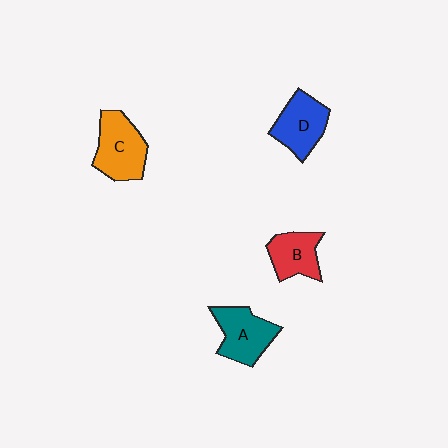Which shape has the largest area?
Shape C (orange).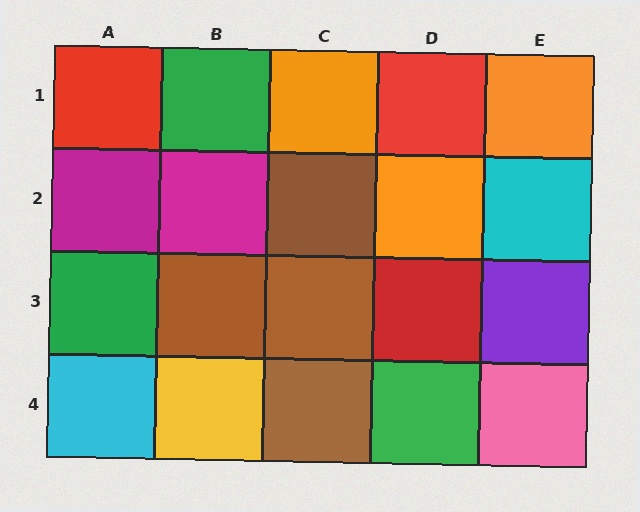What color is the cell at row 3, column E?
Purple.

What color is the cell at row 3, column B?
Brown.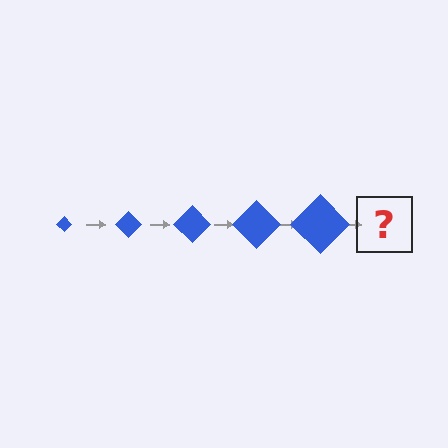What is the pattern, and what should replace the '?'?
The pattern is that the diamond gets progressively larger each step. The '?' should be a blue diamond, larger than the previous one.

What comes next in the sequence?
The next element should be a blue diamond, larger than the previous one.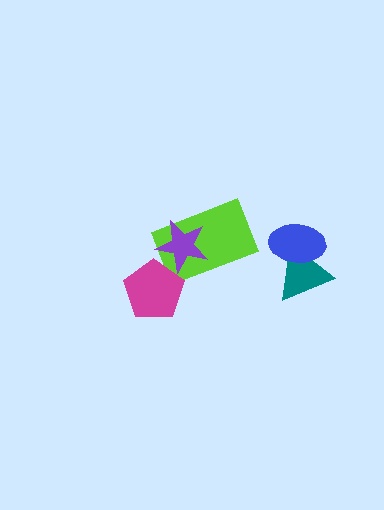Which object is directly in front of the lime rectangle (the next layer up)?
The purple star is directly in front of the lime rectangle.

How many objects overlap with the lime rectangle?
2 objects overlap with the lime rectangle.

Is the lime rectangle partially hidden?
Yes, it is partially covered by another shape.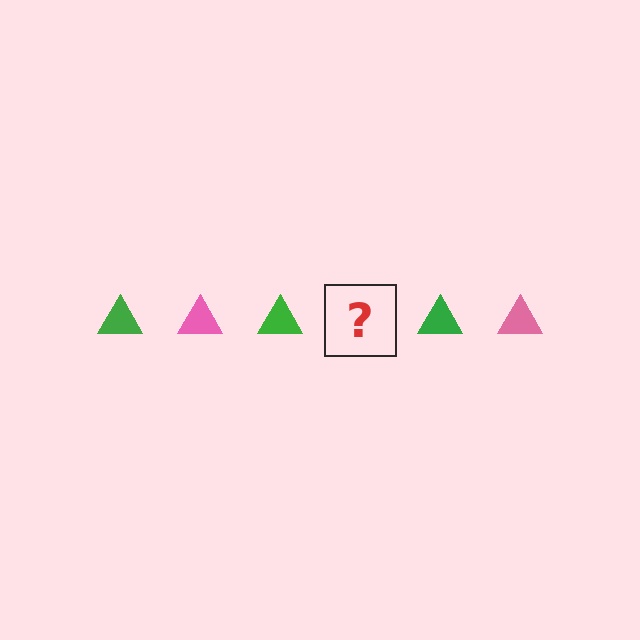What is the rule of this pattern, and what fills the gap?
The rule is that the pattern cycles through green, pink triangles. The gap should be filled with a pink triangle.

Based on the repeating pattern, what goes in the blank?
The blank should be a pink triangle.